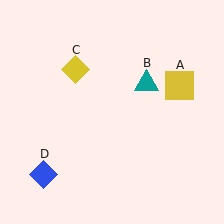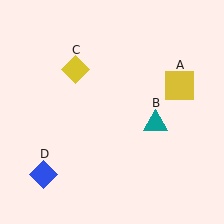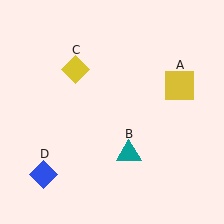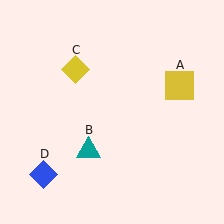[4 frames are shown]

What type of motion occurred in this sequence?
The teal triangle (object B) rotated clockwise around the center of the scene.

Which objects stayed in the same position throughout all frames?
Yellow square (object A) and yellow diamond (object C) and blue diamond (object D) remained stationary.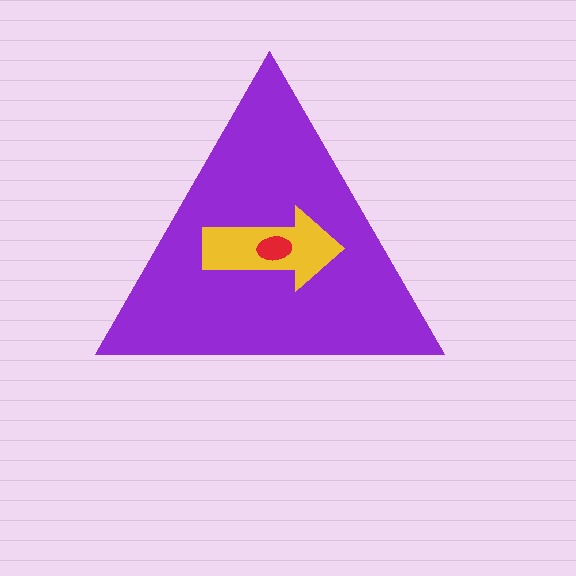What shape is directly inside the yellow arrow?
The red ellipse.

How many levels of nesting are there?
3.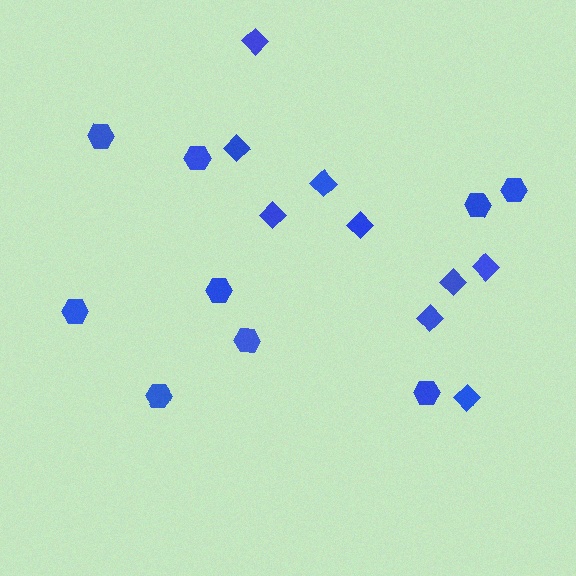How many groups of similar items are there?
There are 2 groups: one group of diamonds (9) and one group of hexagons (9).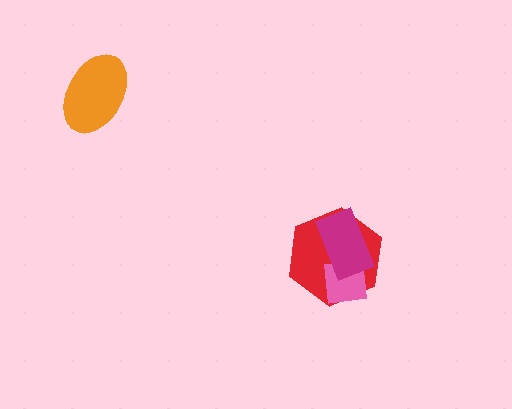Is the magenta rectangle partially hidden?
No, no other shape covers it.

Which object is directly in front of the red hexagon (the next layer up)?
The pink square is directly in front of the red hexagon.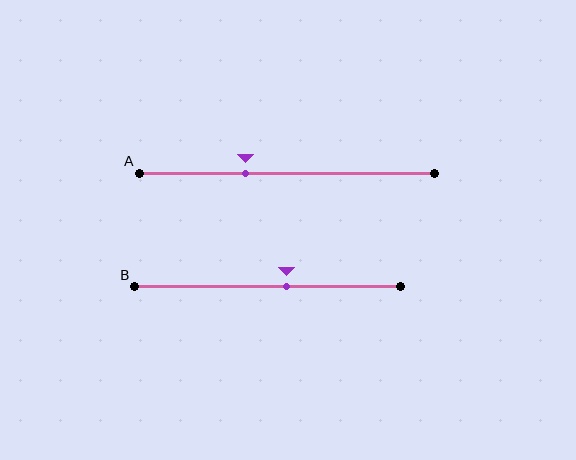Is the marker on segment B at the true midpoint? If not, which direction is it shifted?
No, the marker on segment B is shifted to the right by about 7% of the segment length.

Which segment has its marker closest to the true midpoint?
Segment B has its marker closest to the true midpoint.